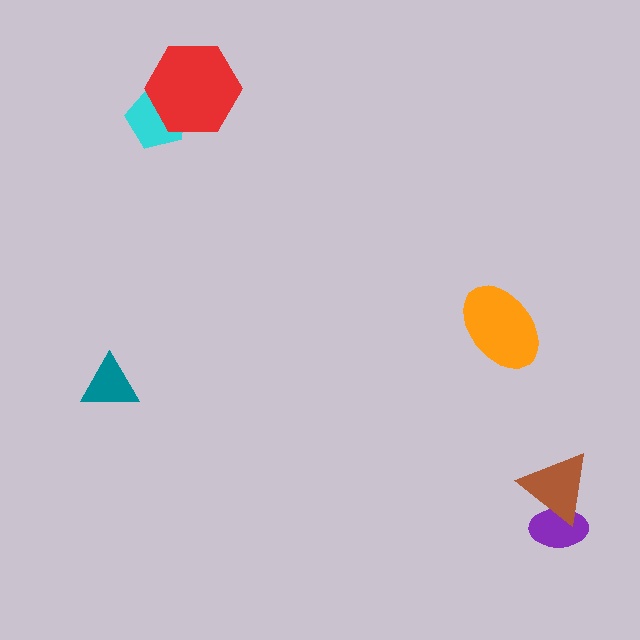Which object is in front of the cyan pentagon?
The red hexagon is in front of the cyan pentagon.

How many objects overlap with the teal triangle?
0 objects overlap with the teal triangle.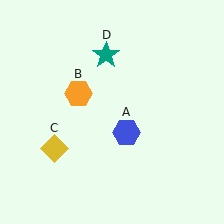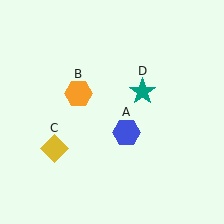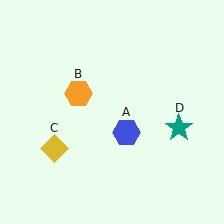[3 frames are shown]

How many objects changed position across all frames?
1 object changed position: teal star (object D).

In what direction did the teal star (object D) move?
The teal star (object D) moved down and to the right.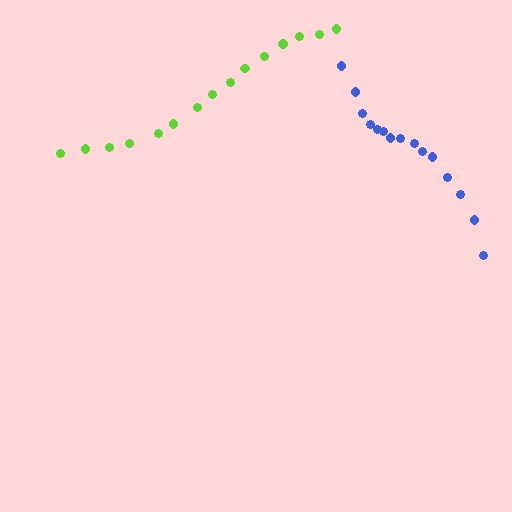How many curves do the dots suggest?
There are 2 distinct paths.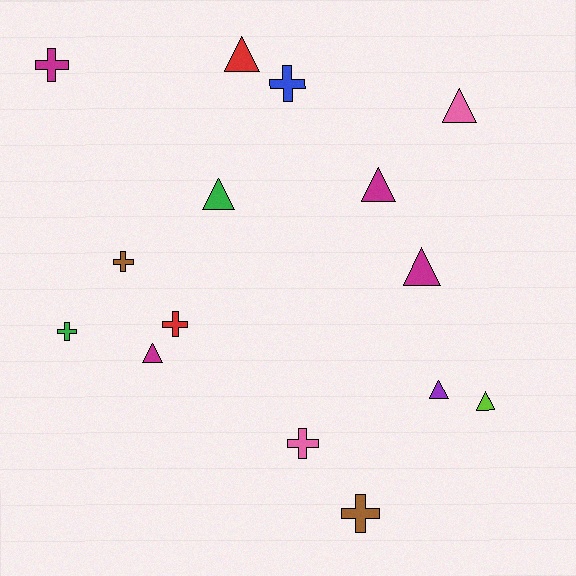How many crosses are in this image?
There are 7 crosses.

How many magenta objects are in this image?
There are 4 magenta objects.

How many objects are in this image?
There are 15 objects.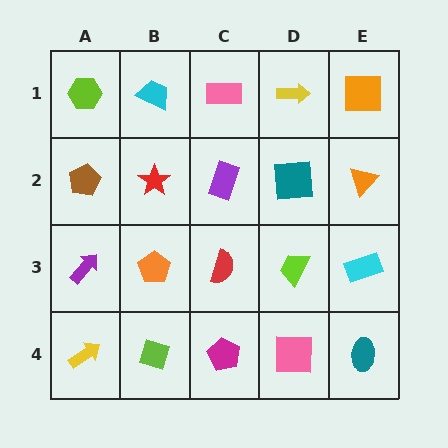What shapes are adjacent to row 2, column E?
An orange square (row 1, column E), a cyan rectangle (row 3, column E), a teal square (row 2, column D).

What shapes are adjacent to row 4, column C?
A red semicircle (row 3, column C), a lime diamond (row 4, column B), a pink square (row 4, column D).